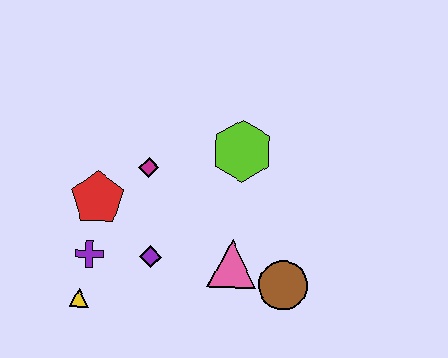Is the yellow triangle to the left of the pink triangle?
Yes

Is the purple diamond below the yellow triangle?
No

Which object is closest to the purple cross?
The yellow triangle is closest to the purple cross.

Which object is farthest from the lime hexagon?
The yellow triangle is farthest from the lime hexagon.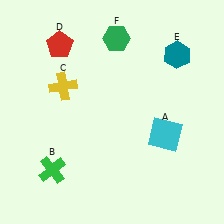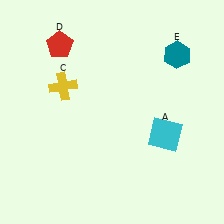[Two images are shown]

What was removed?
The green cross (B), the green hexagon (F) were removed in Image 2.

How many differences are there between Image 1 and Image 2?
There are 2 differences between the two images.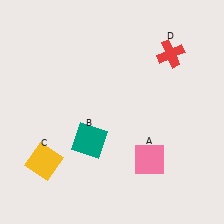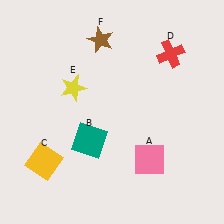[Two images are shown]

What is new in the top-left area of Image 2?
A yellow star (E) was added in the top-left area of Image 2.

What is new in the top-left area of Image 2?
A brown star (F) was added in the top-left area of Image 2.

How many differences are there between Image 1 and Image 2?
There are 2 differences between the two images.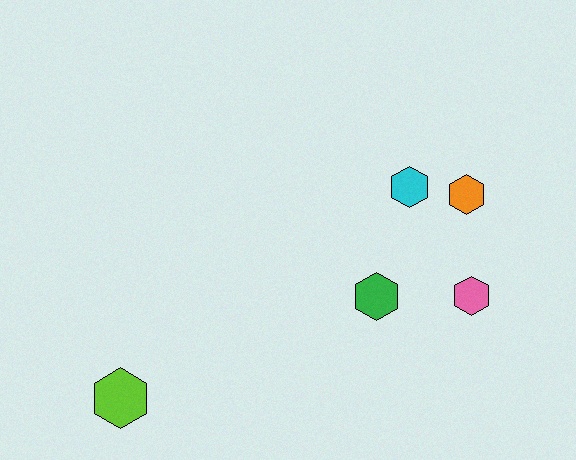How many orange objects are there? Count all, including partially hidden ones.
There is 1 orange object.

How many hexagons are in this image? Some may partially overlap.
There are 5 hexagons.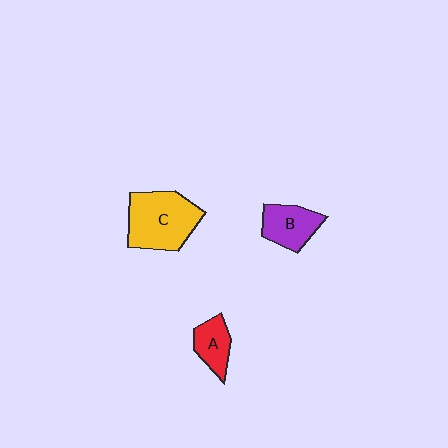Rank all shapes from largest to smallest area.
From largest to smallest: C (yellow), B (purple), A (red).